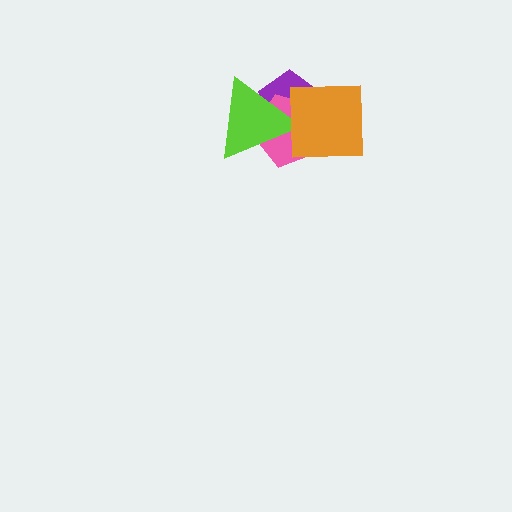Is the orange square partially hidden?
No, no other shape covers it.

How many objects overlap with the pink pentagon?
3 objects overlap with the pink pentagon.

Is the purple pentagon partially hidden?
Yes, it is partially covered by another shape.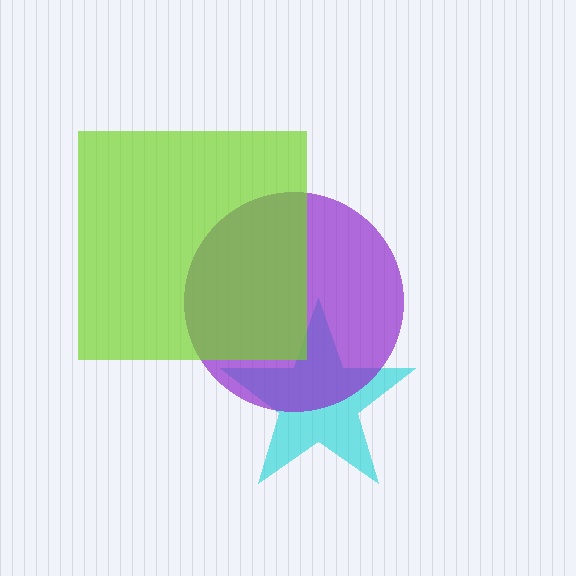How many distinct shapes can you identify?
There are 3 distinct shapes: a cyan star, a purple circle, a lime square.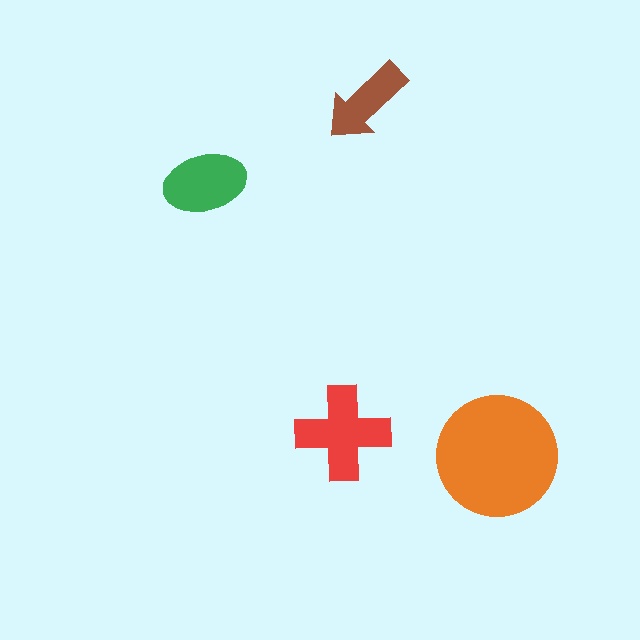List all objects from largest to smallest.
The orange circle, the red cross, the green ellipse, the brown arrow.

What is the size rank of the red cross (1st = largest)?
2nd.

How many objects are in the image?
There are 4 objects in the image.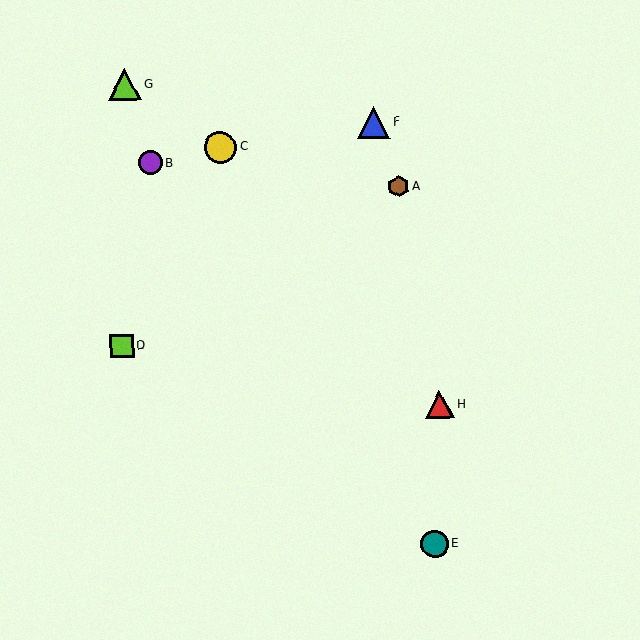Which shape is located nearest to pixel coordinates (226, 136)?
The yellow circle (labeled C) at (220, 147) is nearest to that location.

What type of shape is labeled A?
Shape A is a brown hexagon.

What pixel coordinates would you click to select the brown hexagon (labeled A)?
Click at (398, 187) to select the brown hexagon A.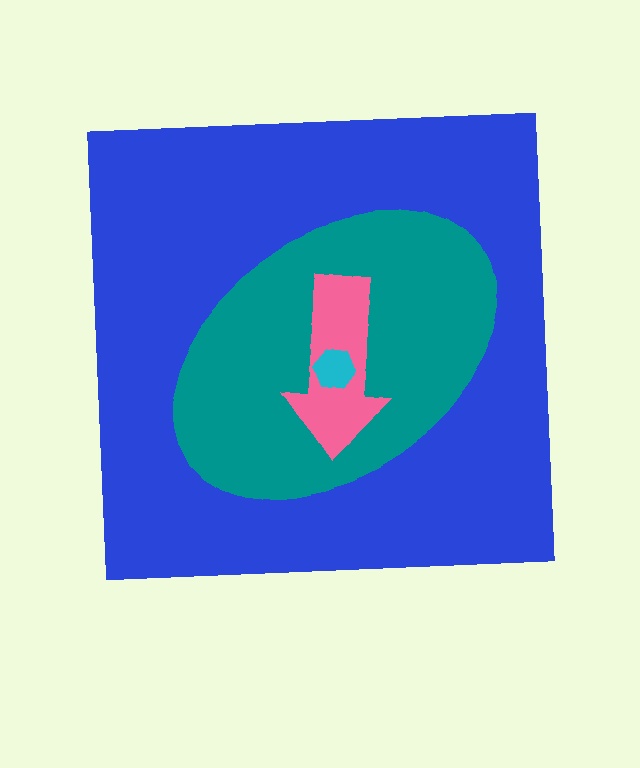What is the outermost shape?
The blue square.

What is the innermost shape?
The cyan hexagon.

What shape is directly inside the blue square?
The teal ellipse.